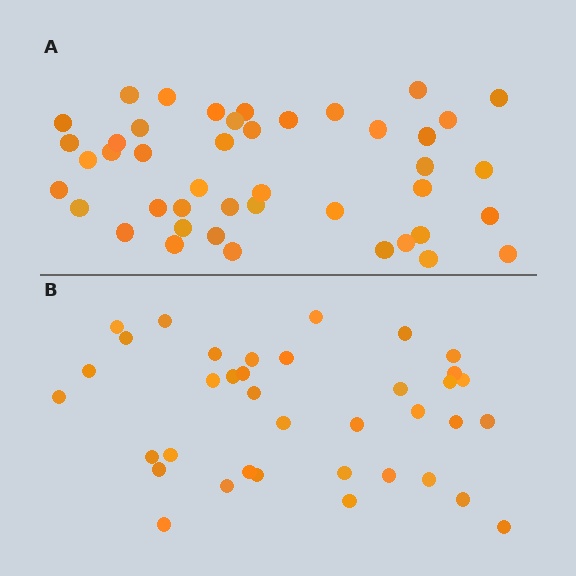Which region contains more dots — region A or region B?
Region A (the top region) has more dots.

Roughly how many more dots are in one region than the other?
Region A has roughly 8 or so more dots than region B.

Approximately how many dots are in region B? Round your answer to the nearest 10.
About 40 dots. (The exact count is 37, which rounds to 40.)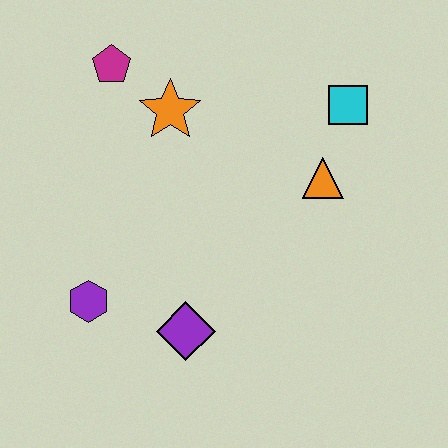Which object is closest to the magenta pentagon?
The orange star is closest to the magenta pentagon.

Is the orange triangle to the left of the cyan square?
Yes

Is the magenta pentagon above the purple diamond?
Yes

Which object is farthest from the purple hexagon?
The cyan square is farthest from the purple hexagon.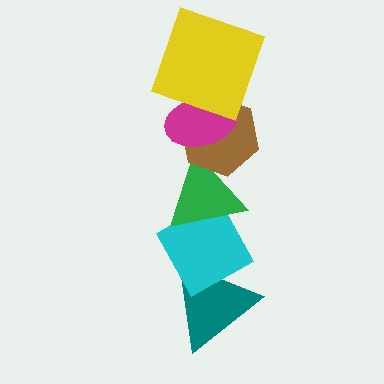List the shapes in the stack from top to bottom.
From top to bottom: the yellow square, the magenta ellipse, the brown hexagon, the green triangle, the cyan diamond, the teal triangle.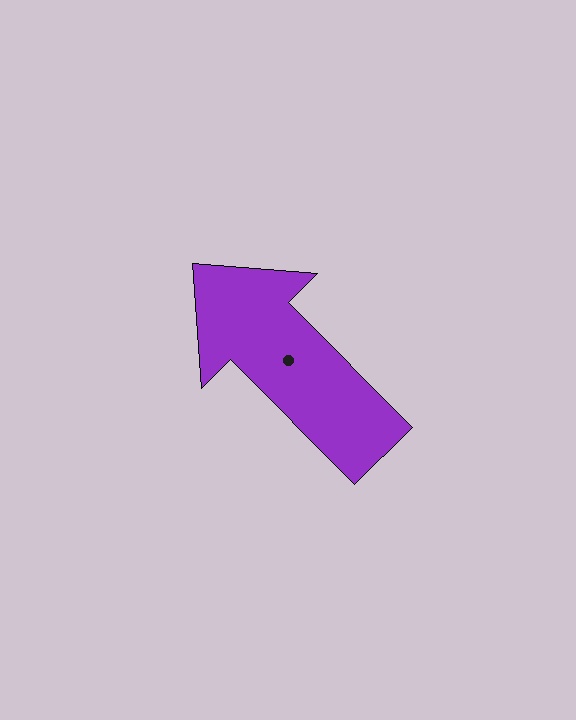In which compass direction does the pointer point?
Northwest.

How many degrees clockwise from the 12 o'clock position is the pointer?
Approximately 315 degrees.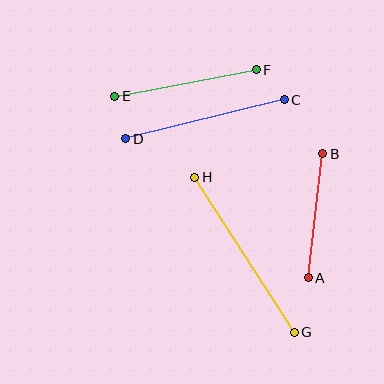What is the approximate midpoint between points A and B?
The midpoint is at approximately (316, 216) pixels.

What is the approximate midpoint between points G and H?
The midpoint is at approximately (245, 255) pixels.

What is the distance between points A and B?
The distance is approximately 125 pixels.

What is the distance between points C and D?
The distance is approximately 163 pixels.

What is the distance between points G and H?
The distance is approximately 184 pixels.